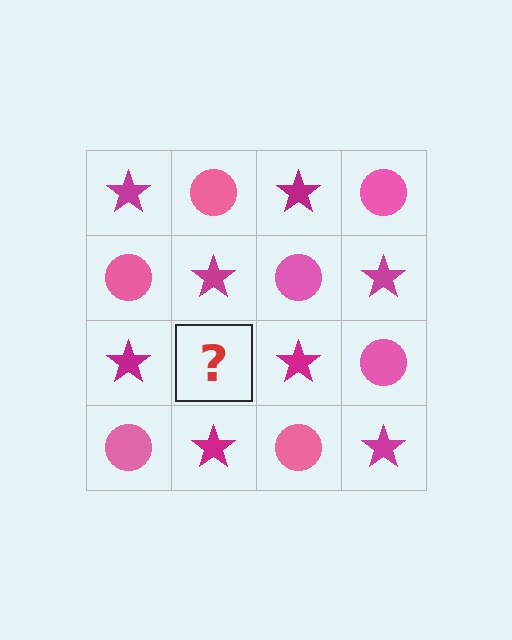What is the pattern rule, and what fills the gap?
The rule is that it alternates magenta star and pink circle in a checkerboard pattern. The gap should be filled with a pink circle.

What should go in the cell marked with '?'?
The missing cell should contain a pink circle.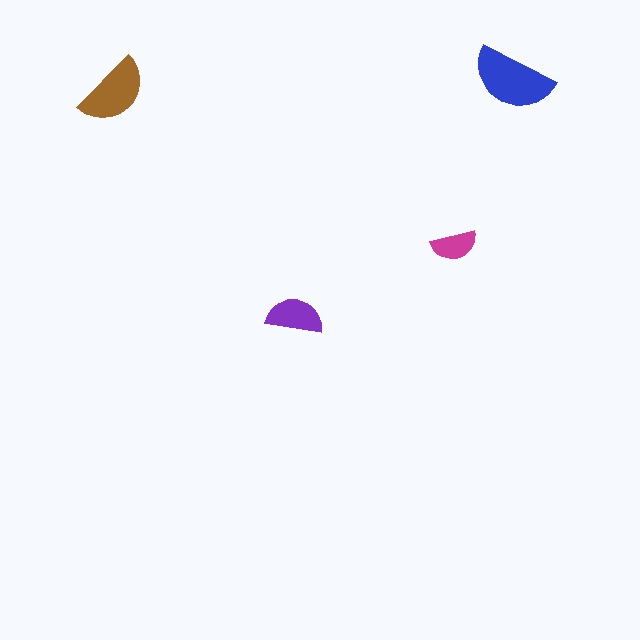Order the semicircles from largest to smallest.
the blue one, the brown one, the purple one, the magenta one.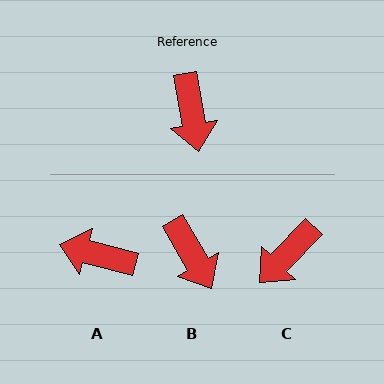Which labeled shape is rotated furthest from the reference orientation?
A, about 115 degrees away.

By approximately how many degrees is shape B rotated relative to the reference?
Approximately 20 degrees counter-clockwise.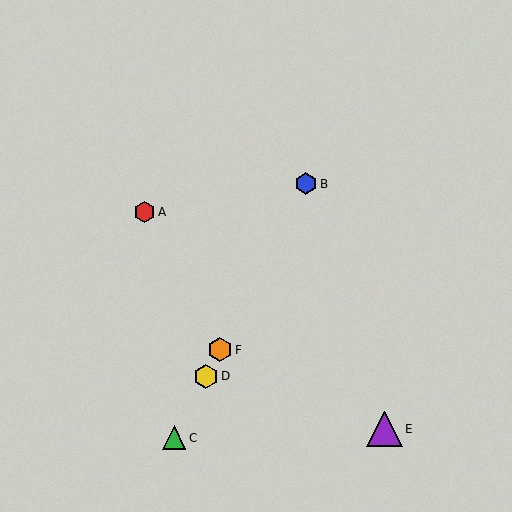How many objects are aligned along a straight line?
4 objects (B, C, D, F) are aligned along a straight line.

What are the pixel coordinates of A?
Object A is at (145, 212).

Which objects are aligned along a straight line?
Objects B, C, D, F are aligned along a straight line.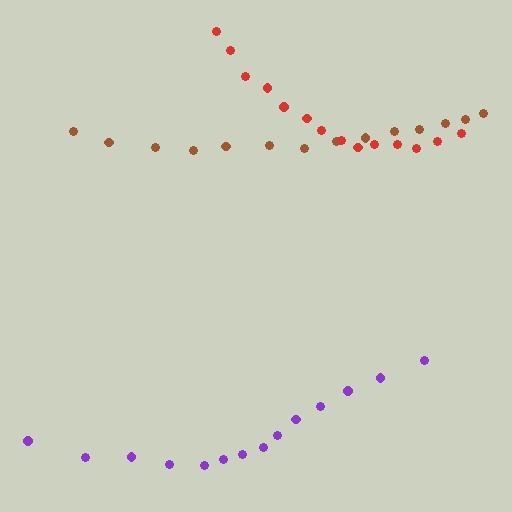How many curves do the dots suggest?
There are 3 distinct paths.